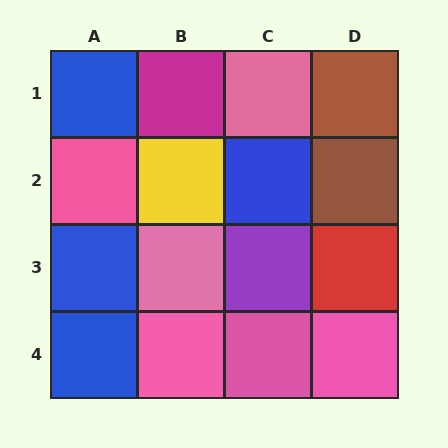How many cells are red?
1 cell is red.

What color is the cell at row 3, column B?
Pink.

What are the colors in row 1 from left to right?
Blue, magenta, pink, brown.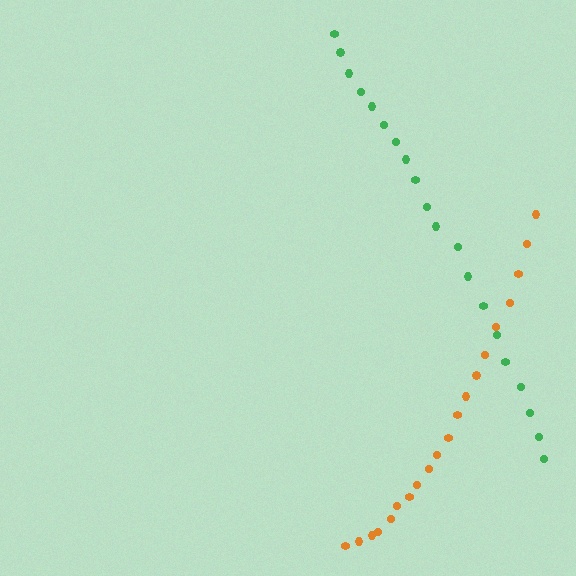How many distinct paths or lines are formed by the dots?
There are 2 distinct paths.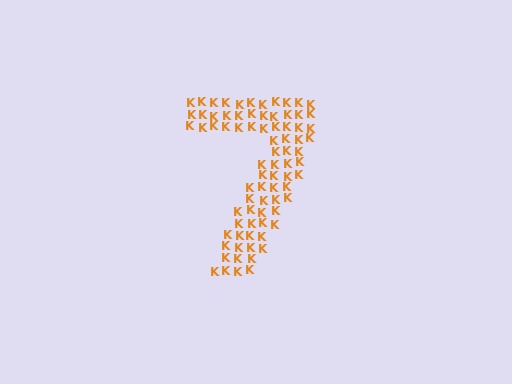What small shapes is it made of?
It is made of small letter K's.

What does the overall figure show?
The overall figure shows the digit 7.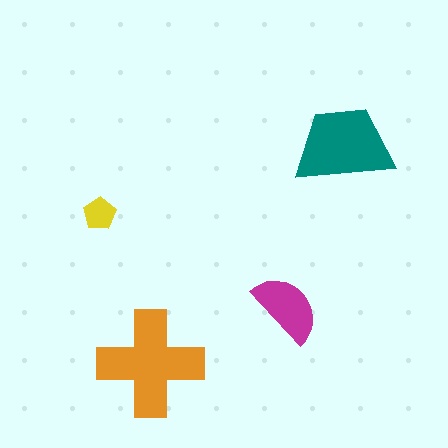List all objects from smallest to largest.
The yellow pentagon, the magenta semicircle, the teal trapezoid, the orange cross.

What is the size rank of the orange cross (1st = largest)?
1st.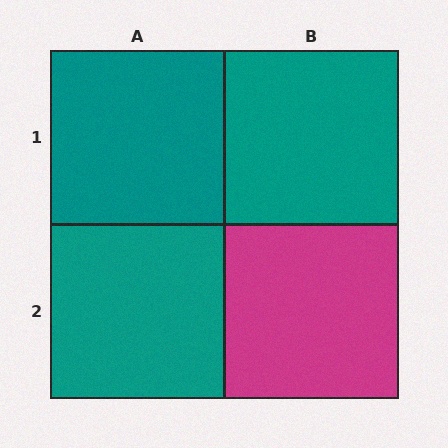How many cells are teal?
3 cells are teal.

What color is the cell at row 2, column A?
Teal.